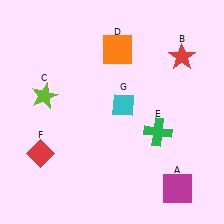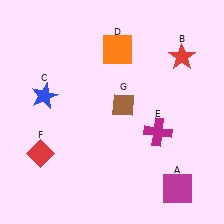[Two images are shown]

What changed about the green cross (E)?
In Image 1, E is green. In Image 2, it changed to magenta.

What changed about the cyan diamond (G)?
In Image 1, G is cyan. In Image 2, it changed to brown.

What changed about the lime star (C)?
In Image 1, C is lime. In Image 2, it changed to blue.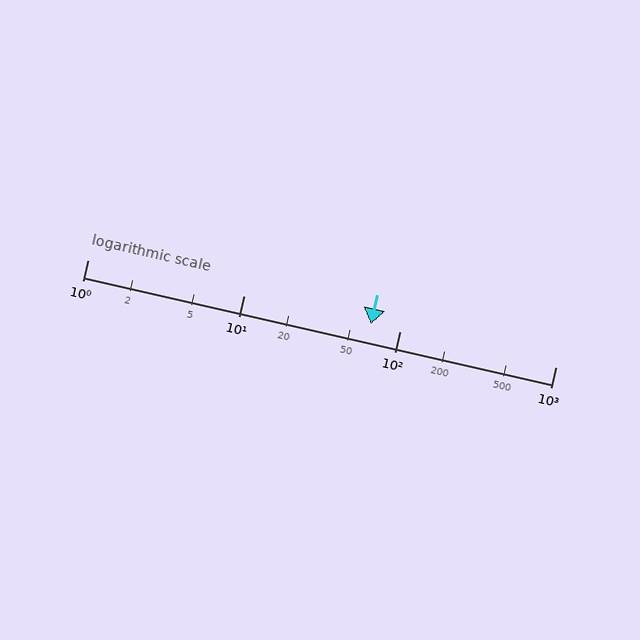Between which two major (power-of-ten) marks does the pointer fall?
The pointer is between 10 and 100.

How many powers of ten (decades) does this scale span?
The scale spans 3 decades, from 1 to 1000.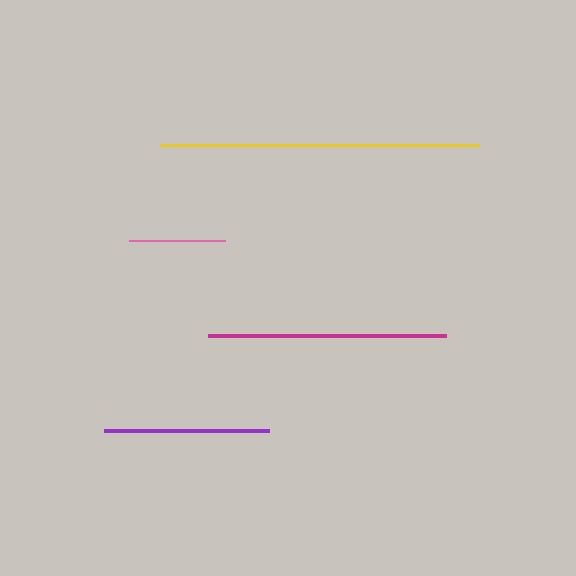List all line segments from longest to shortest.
From longest to shortest: yellow, magenta, purple, pink.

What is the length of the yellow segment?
The yellow segment is approximately 319 pixels long.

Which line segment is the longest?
The yellow line is the longest at approximately 319 pixels.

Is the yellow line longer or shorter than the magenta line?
The yellow line is longer than the magenta line.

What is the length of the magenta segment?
The magenta segment is approximately 238 pixels long.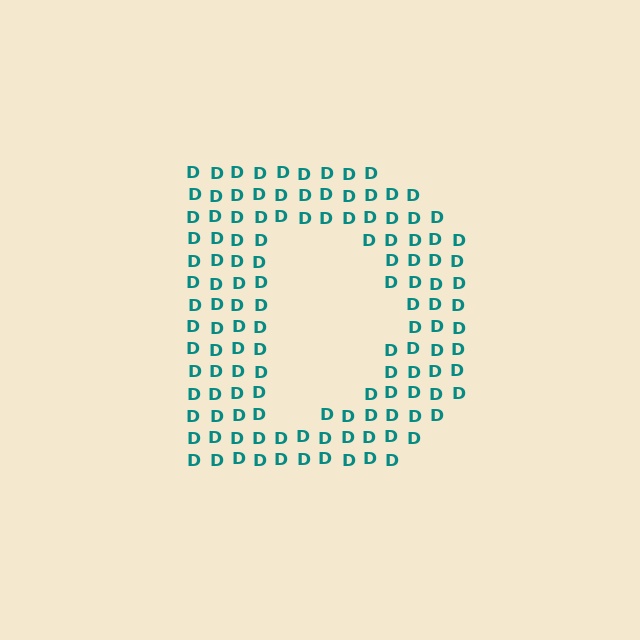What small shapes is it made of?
It is made of small letter D's.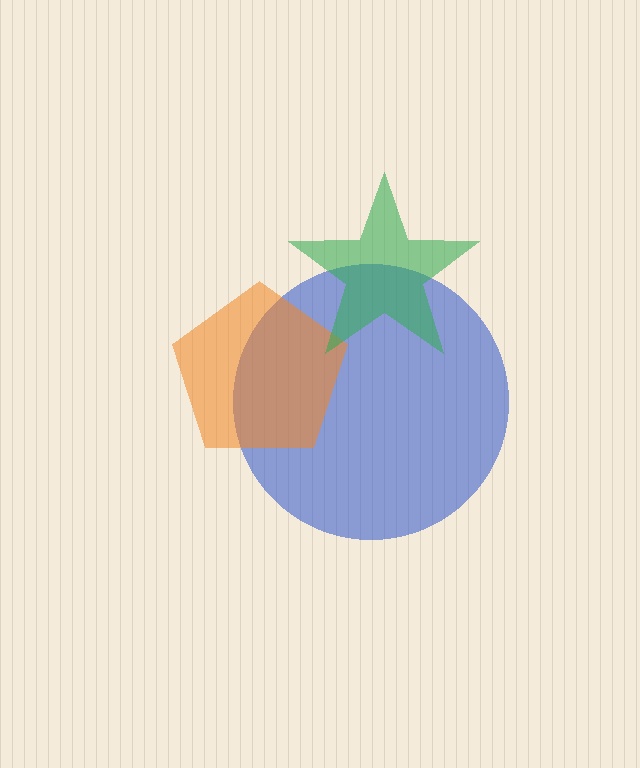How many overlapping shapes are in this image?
There are 3 overlapping shapes in the image.